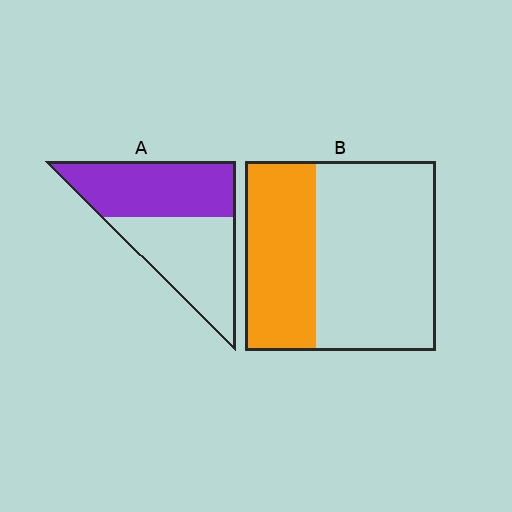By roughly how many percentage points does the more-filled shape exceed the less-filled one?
By roughly 15 percentage points (A over B).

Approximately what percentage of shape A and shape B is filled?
A is approximately 50% and B is approximately 35%.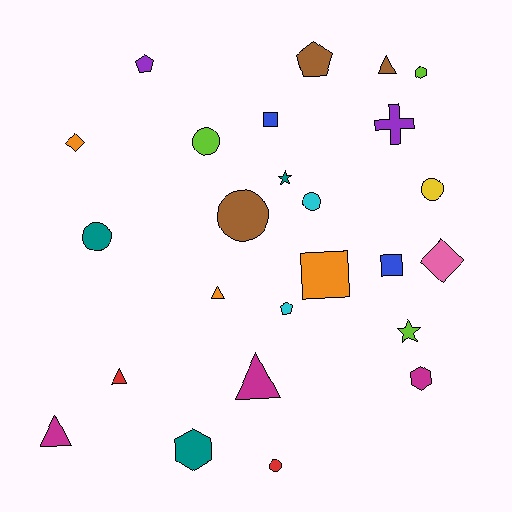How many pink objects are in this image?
There is 1 pink object.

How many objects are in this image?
There are 25 objects.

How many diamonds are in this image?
There are 2 diamonds.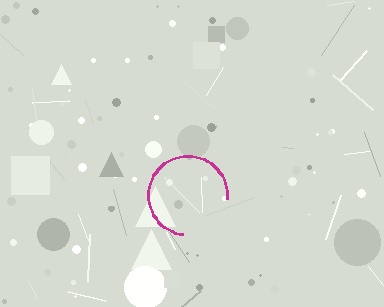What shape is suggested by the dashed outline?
The dashed outline suggests a circle.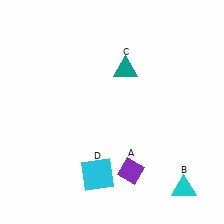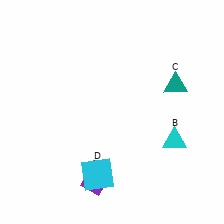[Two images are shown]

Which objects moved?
The objects that moved are: the purple diamond (A), the cyan triangle (B), the teal triangle (C).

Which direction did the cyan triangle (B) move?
The cyan triangle (B) moved up.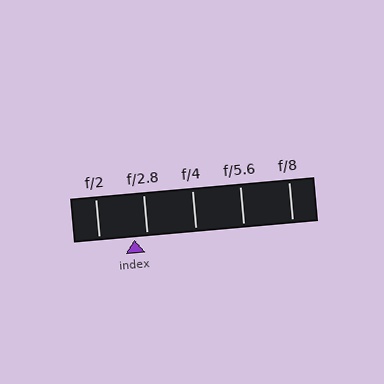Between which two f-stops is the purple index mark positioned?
The index mark is between f/2 and f/2.8.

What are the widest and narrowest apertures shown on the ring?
The widest aperture shown is f/2 and the narrowest is f/8.